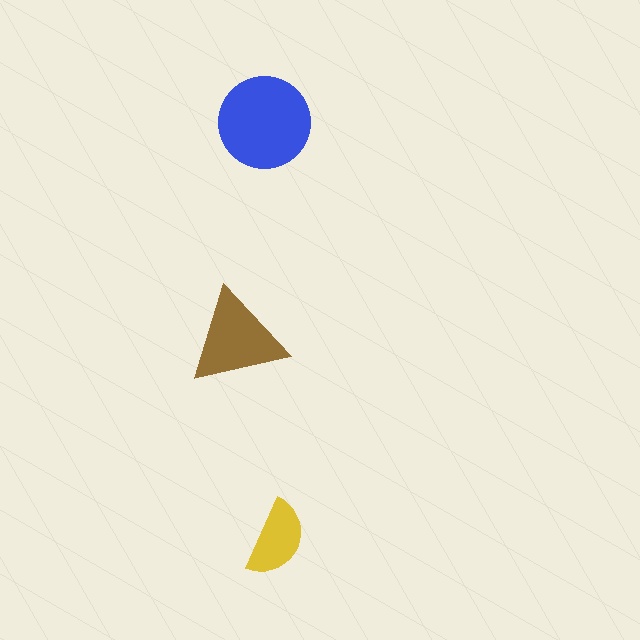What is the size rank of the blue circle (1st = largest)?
1st.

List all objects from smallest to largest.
The yellow semicircle, the brown triangle, the blue circle.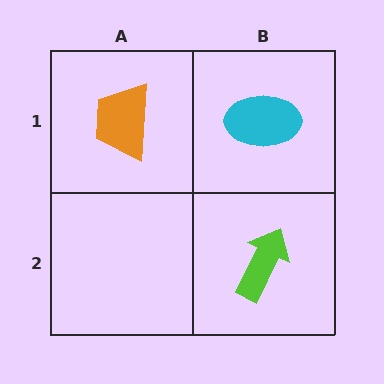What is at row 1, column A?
An orange trapezoid.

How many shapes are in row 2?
1 shape.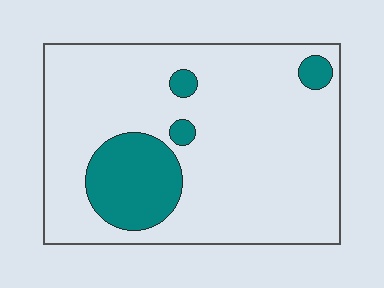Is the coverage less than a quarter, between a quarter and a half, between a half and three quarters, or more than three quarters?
Less than a quarter.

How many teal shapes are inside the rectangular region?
4.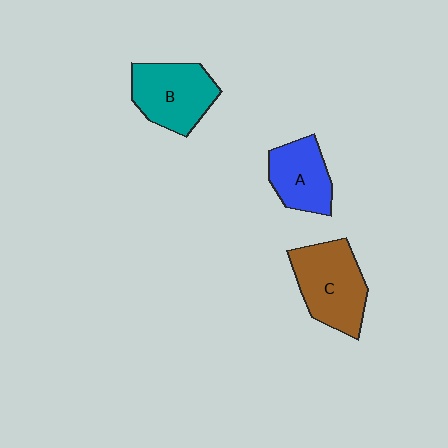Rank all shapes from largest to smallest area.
From largest to smallest: C (brown), B (teal), A (blue).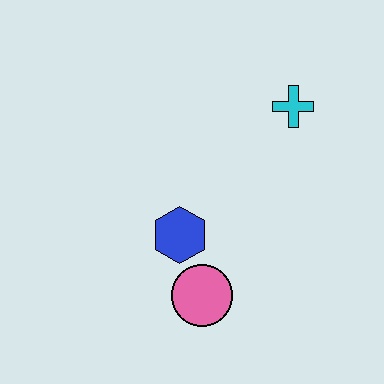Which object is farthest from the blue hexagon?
The cyan cross is farthest from the blue hexagon.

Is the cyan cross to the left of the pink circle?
No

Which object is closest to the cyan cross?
The blue hexagon is closest to the cyan cross.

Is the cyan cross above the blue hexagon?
Yes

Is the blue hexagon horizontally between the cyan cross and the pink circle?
No